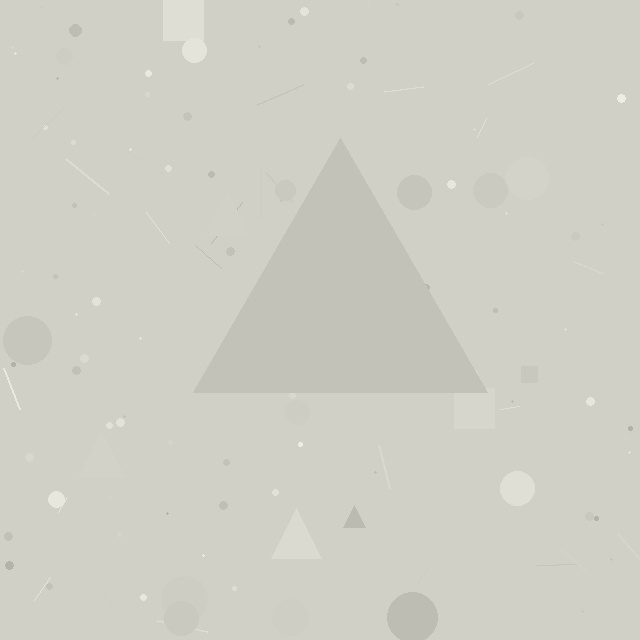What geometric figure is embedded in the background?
A triangle is embedded in the background.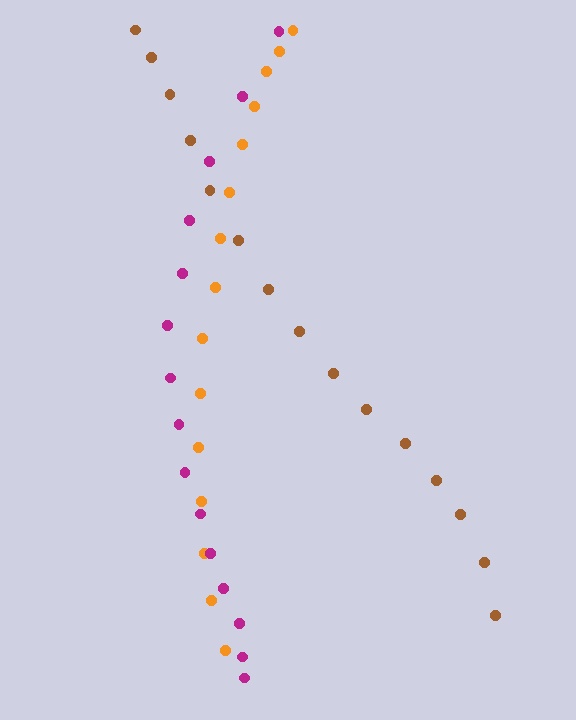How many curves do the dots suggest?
There are 3 distinct paths.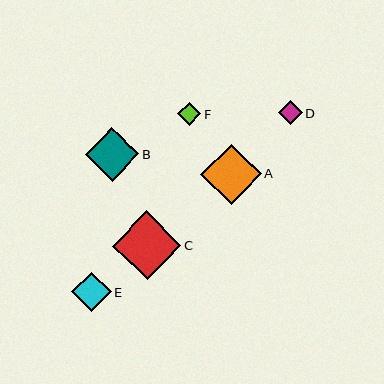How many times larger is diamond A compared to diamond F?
Diamond A is approximately 2.6 times the size of diamond F.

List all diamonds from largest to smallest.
From largest to smallest: C, A, B, E, D, F.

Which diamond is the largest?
Diamond C is the largest with a size of approximately 68 pixels.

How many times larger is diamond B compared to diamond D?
Diamond B is approximately 2.2 times the size of diamond D.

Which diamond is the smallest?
Diamond F is the smallest with a size of approximately 23 pixels.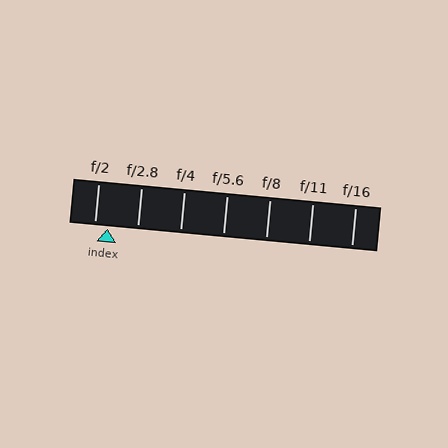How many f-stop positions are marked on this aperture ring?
There are 7 f-stop positions marked.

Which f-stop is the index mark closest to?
The index mark is closest to f/2.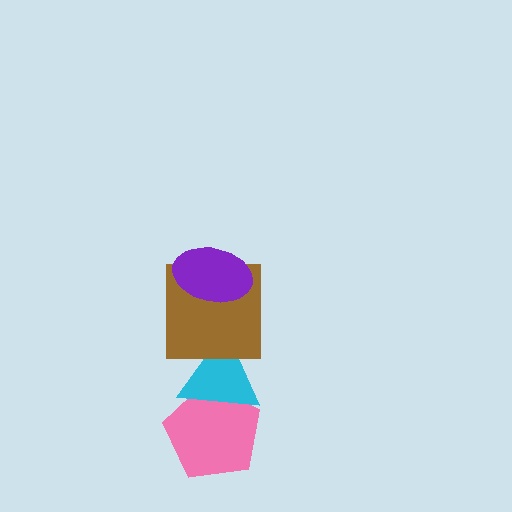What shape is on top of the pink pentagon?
The cyan triangle is on top of the pink pentagon.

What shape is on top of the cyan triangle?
The brown square is on top of the cyan triangle.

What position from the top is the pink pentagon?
The pink pentagon is 4th from the top.